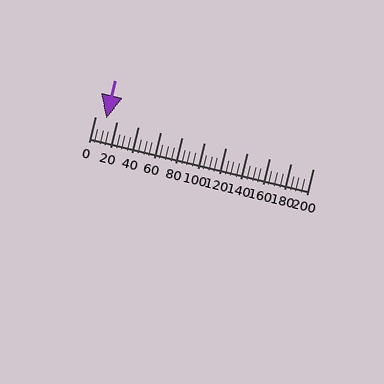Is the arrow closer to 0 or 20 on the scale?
The arrow is closer to 20.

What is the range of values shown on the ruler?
The ruler shows values from 0 to 200.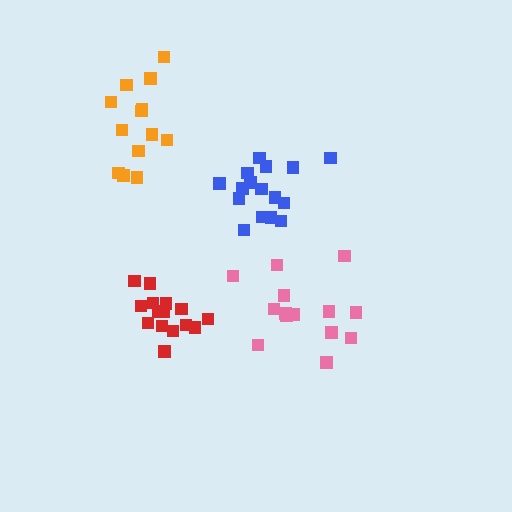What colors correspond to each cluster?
The clusters are colored: pink, red, orange, blue.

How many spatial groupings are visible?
There are 4 spatial groupings.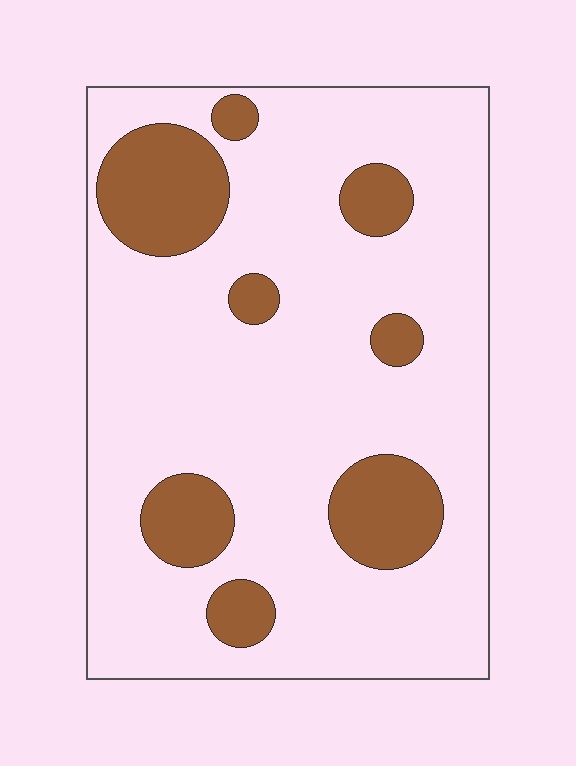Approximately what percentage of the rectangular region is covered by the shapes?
Approximately 20%.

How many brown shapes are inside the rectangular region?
8.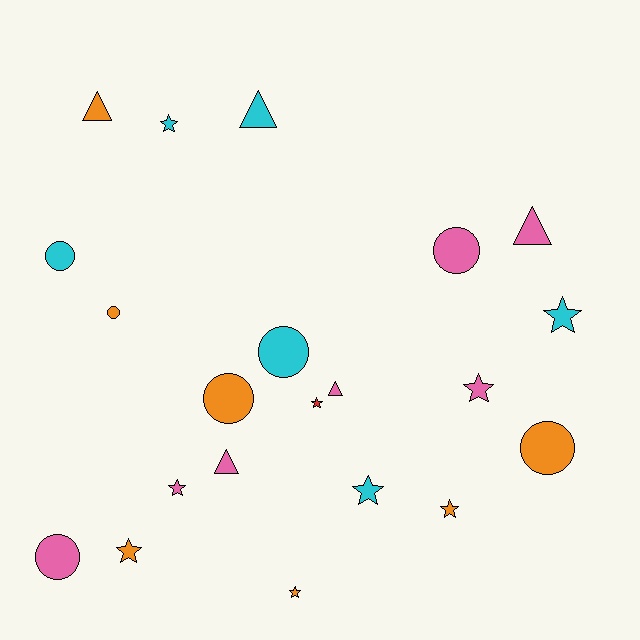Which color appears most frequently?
Pink, with 7 objects.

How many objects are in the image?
There are 21 objects.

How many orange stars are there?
There are 3 orange stars.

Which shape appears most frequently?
Star, with 9 objects.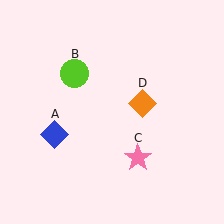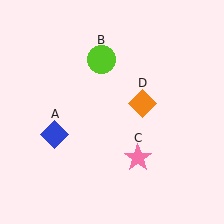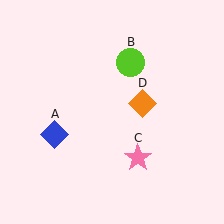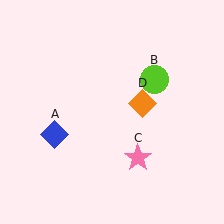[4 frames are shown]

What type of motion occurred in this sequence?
The lime circle (object B) rotated clockwise around the center of the scene.